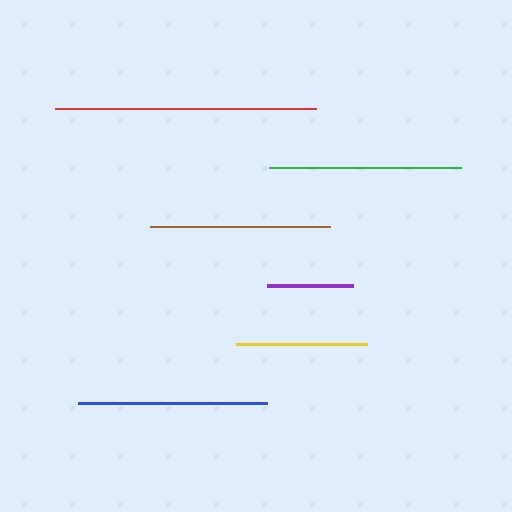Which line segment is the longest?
The red line is the longest at approximately 261 pixels.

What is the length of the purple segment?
The purple segment is approximately 85 pixels long.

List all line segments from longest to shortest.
From longest to shortest: red, green, blue, brown, yellow, purple.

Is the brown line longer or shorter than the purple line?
The brown line is longer than the purple line.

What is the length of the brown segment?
The brown segment is approximately 180 pixels long.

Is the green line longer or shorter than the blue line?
The green line is longer than the blue line.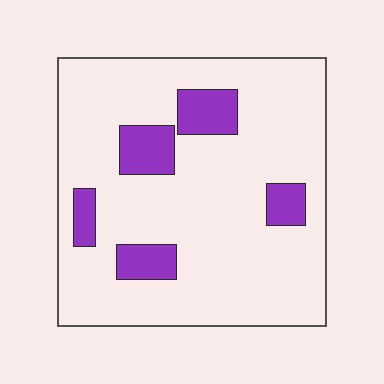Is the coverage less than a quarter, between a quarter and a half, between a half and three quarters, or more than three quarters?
Less than a quarter.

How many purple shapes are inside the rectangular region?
5.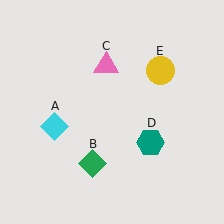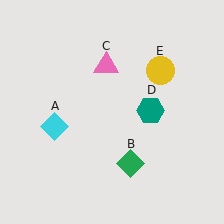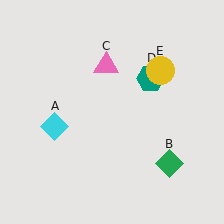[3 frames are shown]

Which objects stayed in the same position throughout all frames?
Cyan diamond (object A) and pink triangle (object C) and yellow circle (object E) remained stationary.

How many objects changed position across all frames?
2 objects changed position: green diamond (object B), teal hexagon (object D).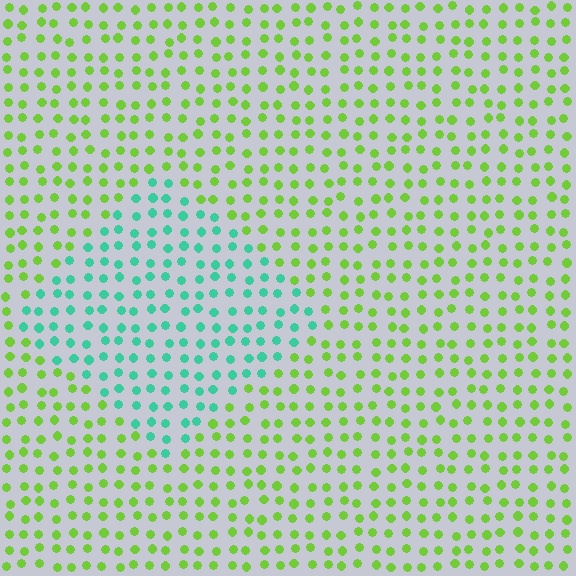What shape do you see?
I see a diamond.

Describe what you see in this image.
The image is filled with small lime elements in a uniform arrangement. A diamond-shaped region is visible where the elements are tinted to a slightly different hue, forming a subtle color boundary.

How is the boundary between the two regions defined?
The boundary is defined purely by a slight shift in hue (about 64 degrees). Spacing, size, and orientation are identical on both sides.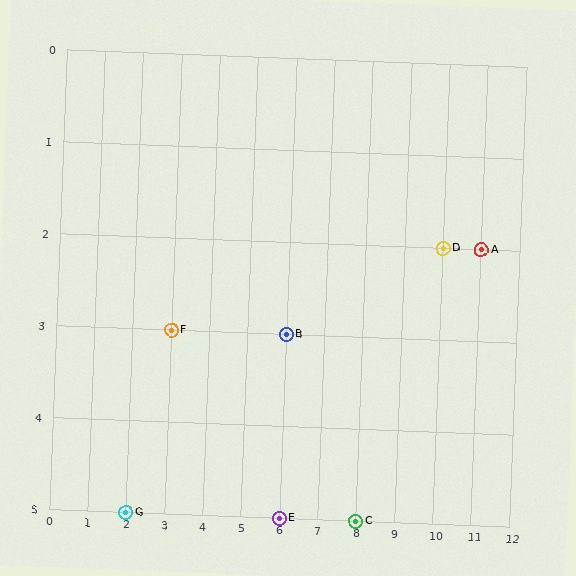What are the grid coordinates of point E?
Point E is at grid coordinates (6, 5).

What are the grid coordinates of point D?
Point D is at grid coordinates (10, 2).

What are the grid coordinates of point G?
Point G is at grid coordinates (2, 5).